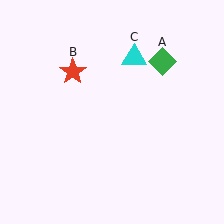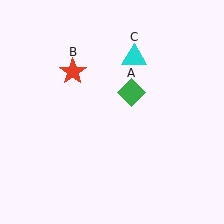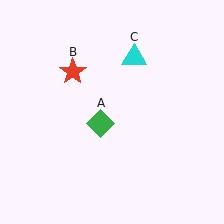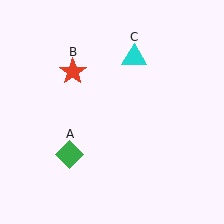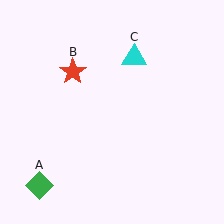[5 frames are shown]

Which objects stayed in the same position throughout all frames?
Red star (object B) and cyan triangle (object C) remained stationary.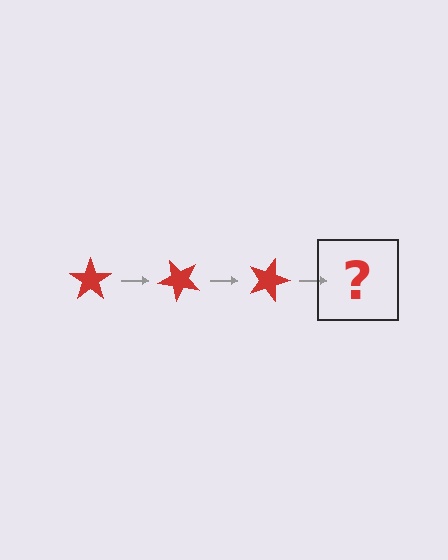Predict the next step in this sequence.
The next step is a red star rotated 135 degrees.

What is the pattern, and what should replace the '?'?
The pattern is that the star rotates 45 degrees each step. The '?' should be a red star rotated 135 degrees.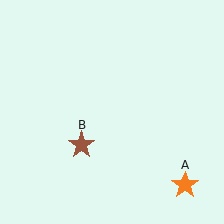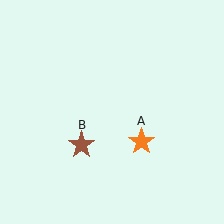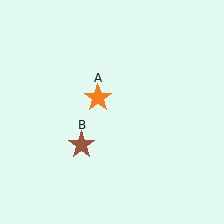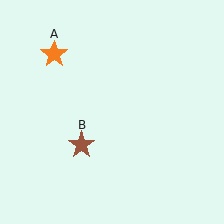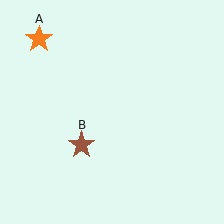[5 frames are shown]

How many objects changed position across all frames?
1 object changed position: orange star (object A).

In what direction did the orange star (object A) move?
The orange star (object A) moved up and to the left.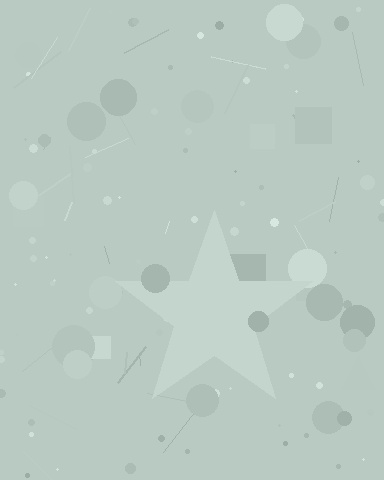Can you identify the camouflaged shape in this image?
The camouflaged shape is a star.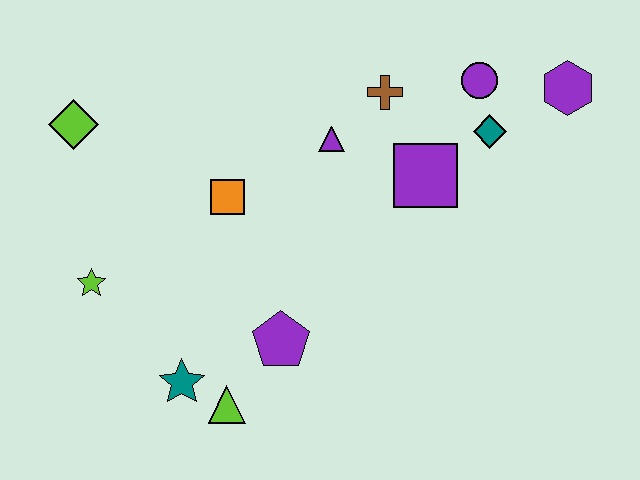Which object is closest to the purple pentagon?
The lime triangle is closest to the purple pentagon.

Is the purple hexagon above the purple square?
Yes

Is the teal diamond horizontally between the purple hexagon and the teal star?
Yes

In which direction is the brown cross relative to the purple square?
The brown cross is above the purple square.